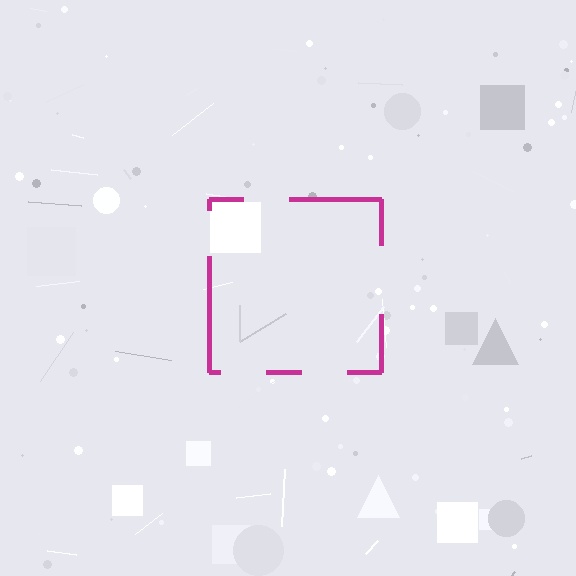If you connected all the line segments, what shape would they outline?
They would outline a square.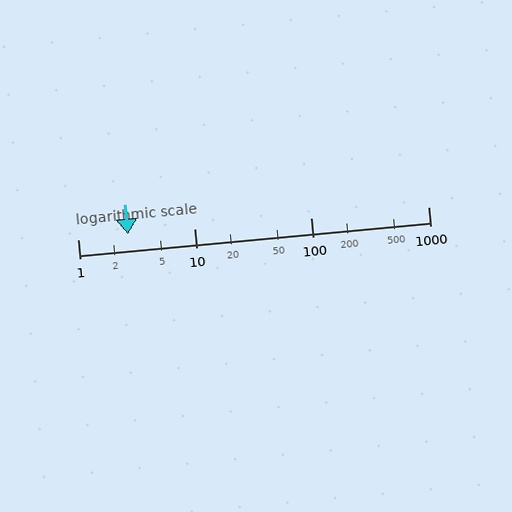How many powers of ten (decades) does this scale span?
The scale spans 3 decades, from 1 to 1000.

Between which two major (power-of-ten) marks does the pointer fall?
The pointer is between 1 and 10.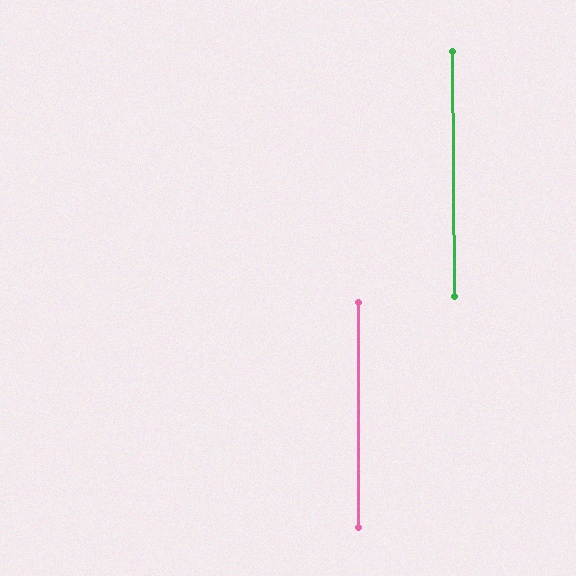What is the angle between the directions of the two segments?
Approximately 1 degree.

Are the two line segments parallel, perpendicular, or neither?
Parallel — their directions differ by only 0.6°.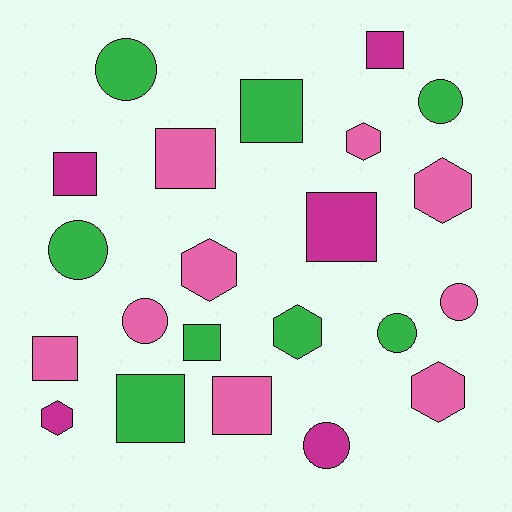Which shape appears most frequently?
Square, with 9 objects.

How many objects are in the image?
There are 22 objects.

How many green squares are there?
There are 3 green squares.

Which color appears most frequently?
Pink, with 9 objects.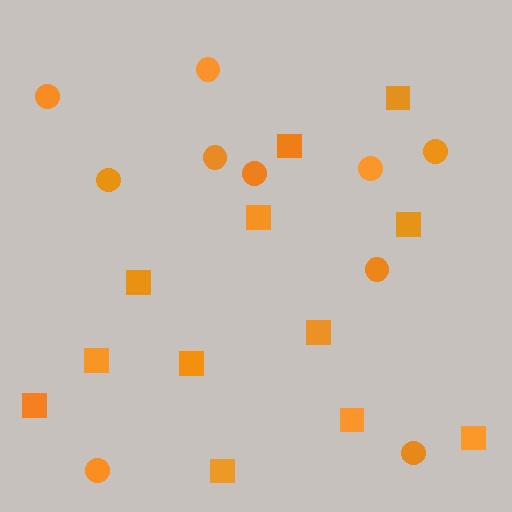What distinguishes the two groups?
There are 2 groups: one group of circles (10) and one group of squares (12).